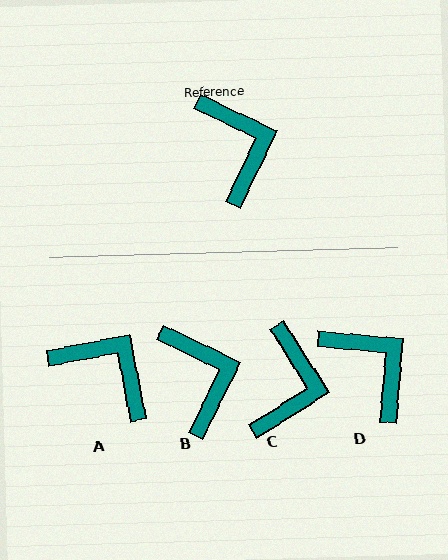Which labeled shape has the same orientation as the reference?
B.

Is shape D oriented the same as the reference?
No, it is off by about 21 degrees.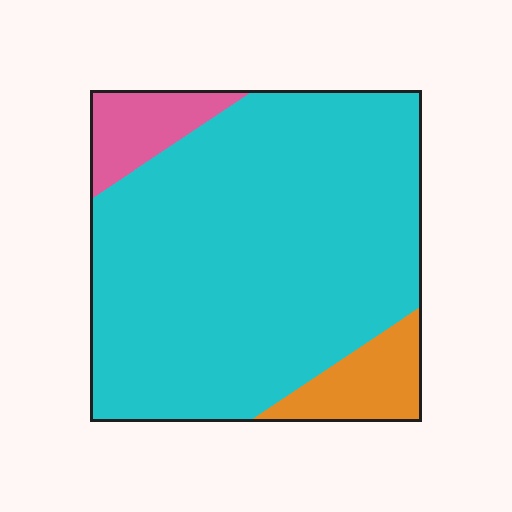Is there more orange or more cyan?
Cyan.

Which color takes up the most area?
Cyan, at roughly 85%.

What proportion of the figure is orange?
Orange takes up less than a sixth of the figure.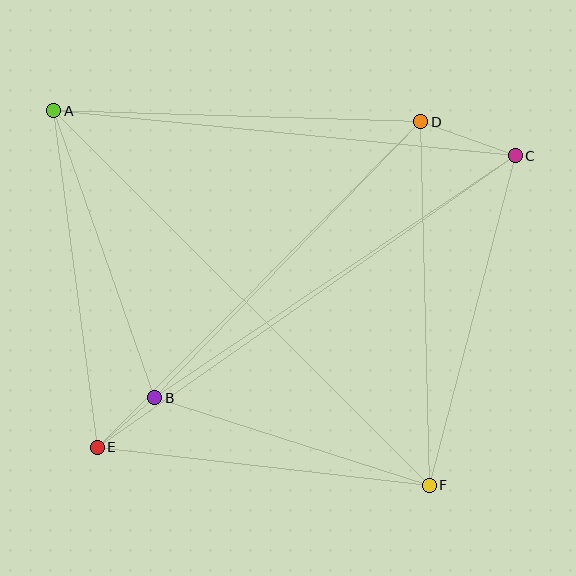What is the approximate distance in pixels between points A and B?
The distance between A and B is approximately 304 pixels.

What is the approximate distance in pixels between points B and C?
The distance between B and C is approximately 434 pixels.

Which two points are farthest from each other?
Points A and F are farthest from each other.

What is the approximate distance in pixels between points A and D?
The distance between A and D is approximately 367 pixels.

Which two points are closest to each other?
Points B and E are closest to each other.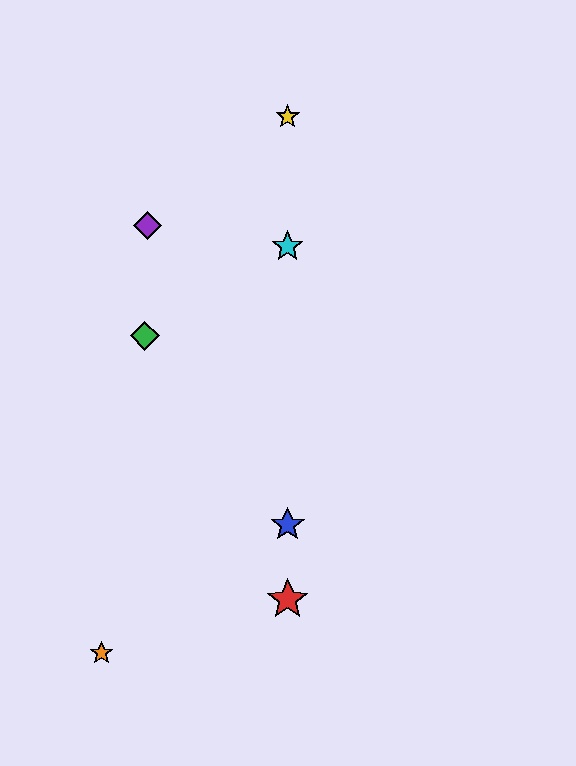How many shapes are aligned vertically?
4 shapes (the red star, the blue star, the yellow star, the cyan star) are aligned vertically.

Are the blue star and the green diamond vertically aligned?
No, the blue star is at x≈288 and the green diamond is at x≈145.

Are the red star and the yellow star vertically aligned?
Yes, both are at x≈288.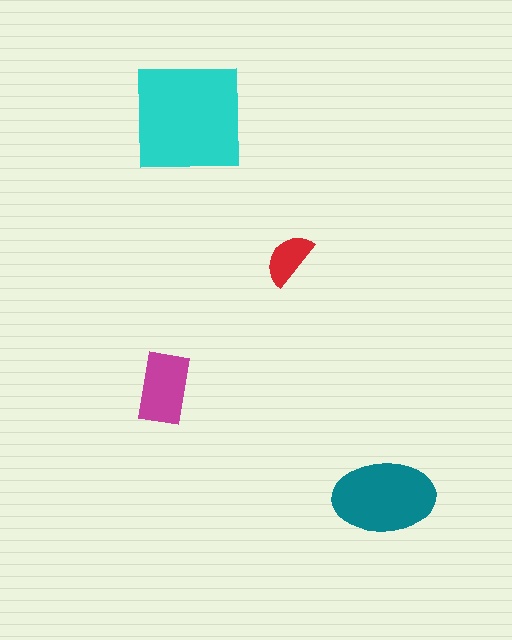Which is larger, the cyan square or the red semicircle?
The cyan square.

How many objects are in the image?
There are 4 objects in the image.